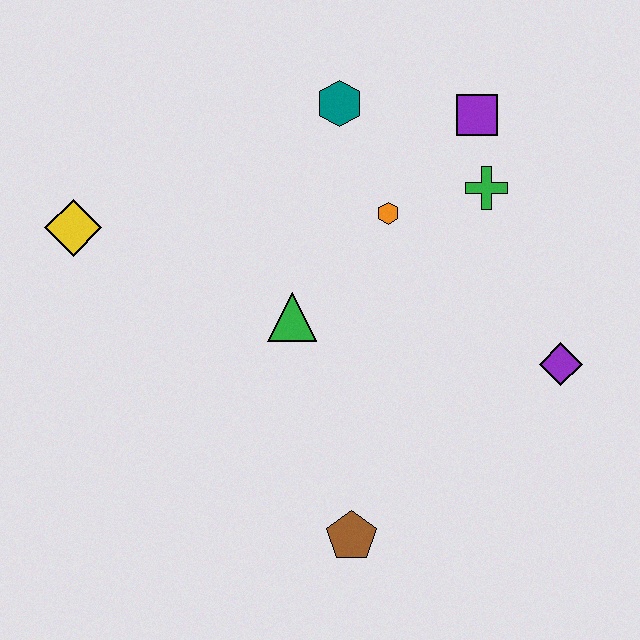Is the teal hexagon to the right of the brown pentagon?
No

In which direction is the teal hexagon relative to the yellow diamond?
The teal hexagon is to the right of the yellow diamond.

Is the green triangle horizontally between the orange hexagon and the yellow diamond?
Yes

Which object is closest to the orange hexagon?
The green cross is closest to the orange hexagon.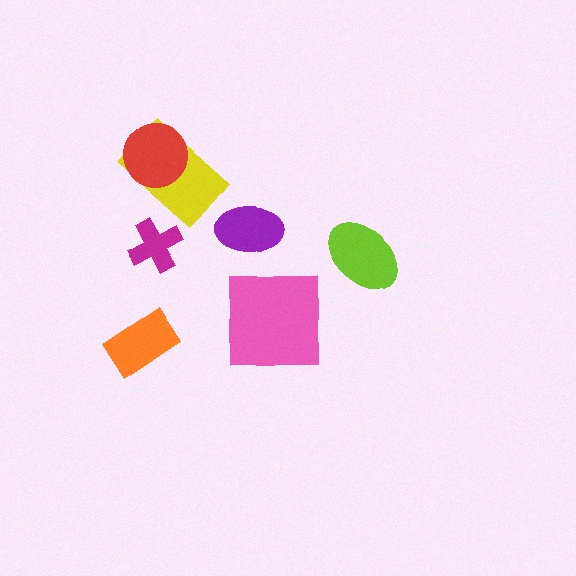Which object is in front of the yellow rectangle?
The red circle is in front of the yellow rectangle.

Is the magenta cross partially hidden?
No, no other shape covers it.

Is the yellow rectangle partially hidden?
Yes, it is partially covered by another shape.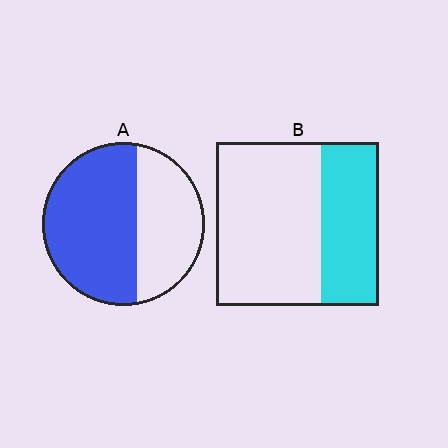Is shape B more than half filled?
No.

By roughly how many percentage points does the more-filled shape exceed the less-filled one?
By roughly 25 percentage points (A over B).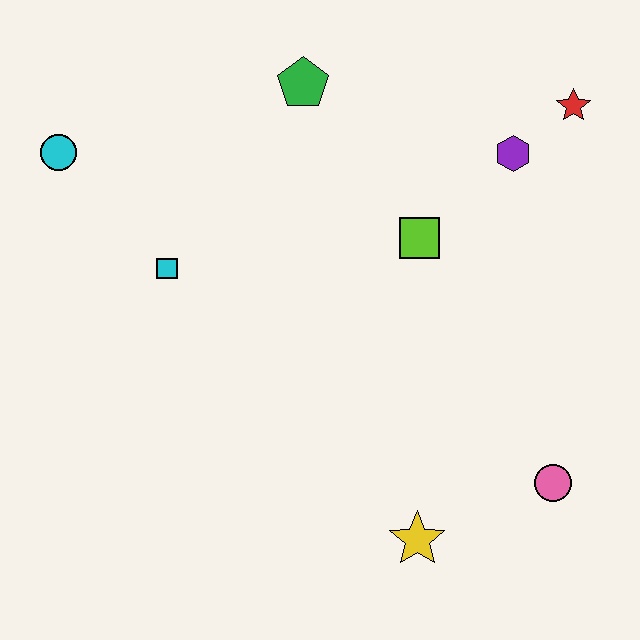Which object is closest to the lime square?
The purple hexagon is closest to the lime square.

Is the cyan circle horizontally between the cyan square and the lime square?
No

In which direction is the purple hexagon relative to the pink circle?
The purple hexagon is above the pink circle.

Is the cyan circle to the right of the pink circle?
No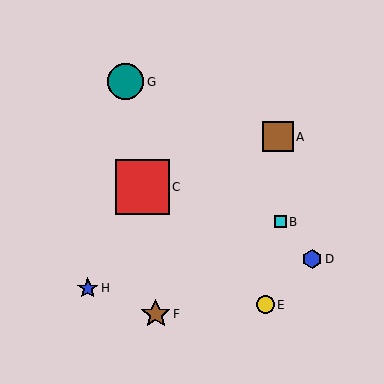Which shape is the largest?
The red square (labeled C) is the largest.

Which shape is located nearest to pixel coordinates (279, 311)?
The yellow circle (labeled E) at (265, 305) is nearest to that location.